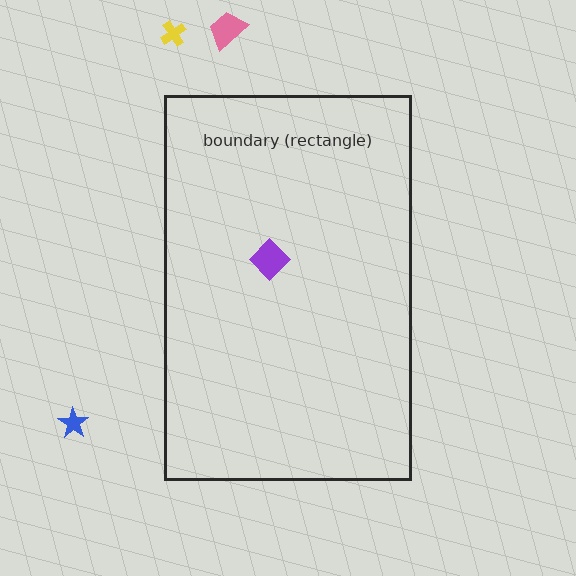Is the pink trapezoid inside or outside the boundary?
Outside.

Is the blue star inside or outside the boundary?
Outside.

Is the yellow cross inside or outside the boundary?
Outside.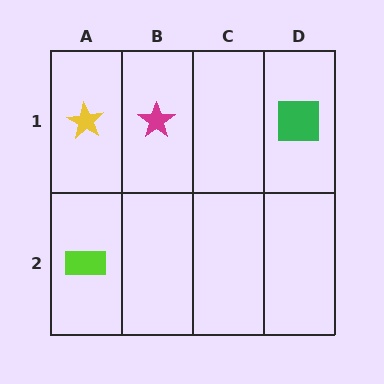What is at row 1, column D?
A green square.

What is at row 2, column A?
A lime rectangle.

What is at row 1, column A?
A yellow star.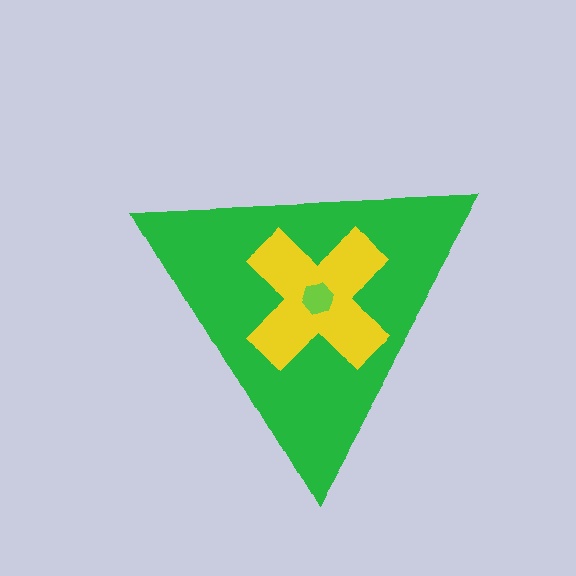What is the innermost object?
The lime hexagon.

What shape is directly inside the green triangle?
The yellow cross.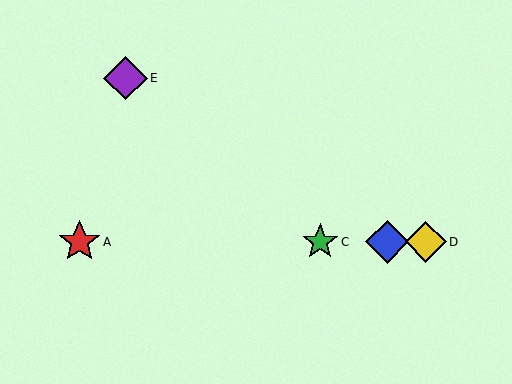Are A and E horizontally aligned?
No, A is at y≈242 and E is at y≈78.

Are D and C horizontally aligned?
Yes, both are at y≈242.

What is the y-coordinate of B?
Object B is at y≈242.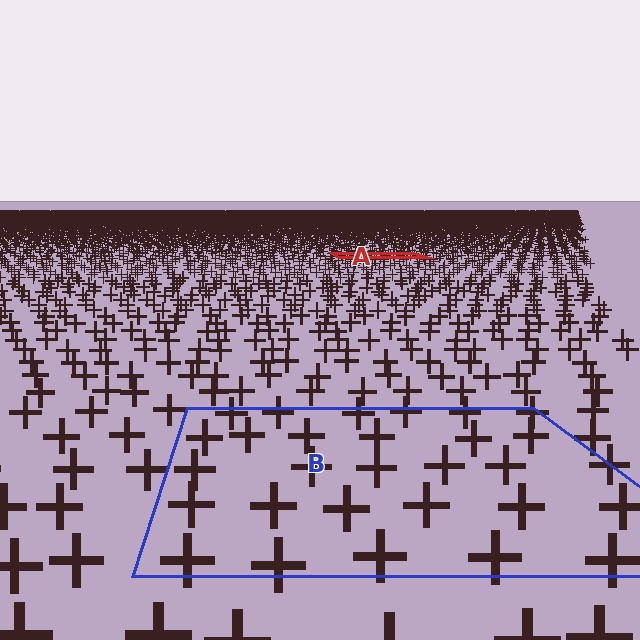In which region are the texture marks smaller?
The texture marks are smaller in region A, because it is farther away.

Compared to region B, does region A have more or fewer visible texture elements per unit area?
Region A has more texture elements per unit area — they are packed more densely because it is farther away.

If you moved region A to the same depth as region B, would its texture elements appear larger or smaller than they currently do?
They would appear larger. At a closer depth, the same texture elements are projected at a bigger on-screen size.